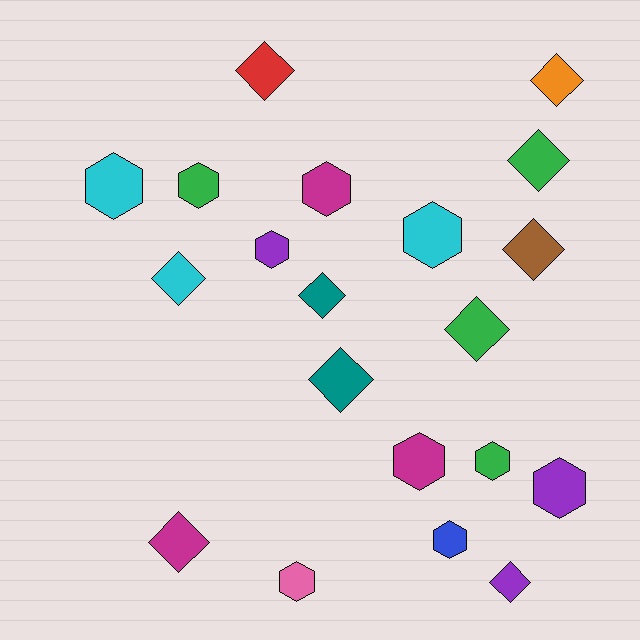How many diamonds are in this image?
There are 10 diamonds.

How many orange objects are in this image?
There is 1 orange object.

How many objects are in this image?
There are 20 objects.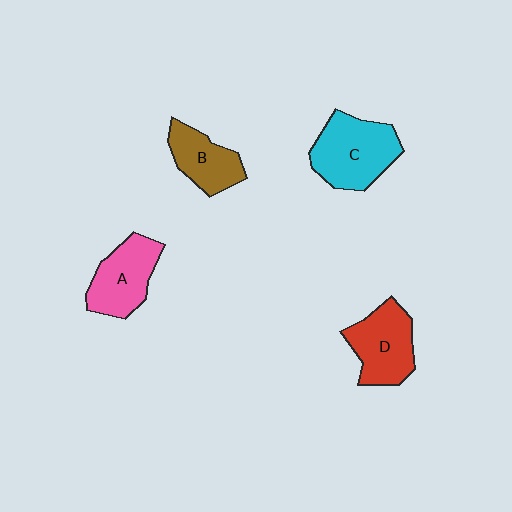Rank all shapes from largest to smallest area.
From largest to smallest: C (cyan), D (red), A (pink), B (brown).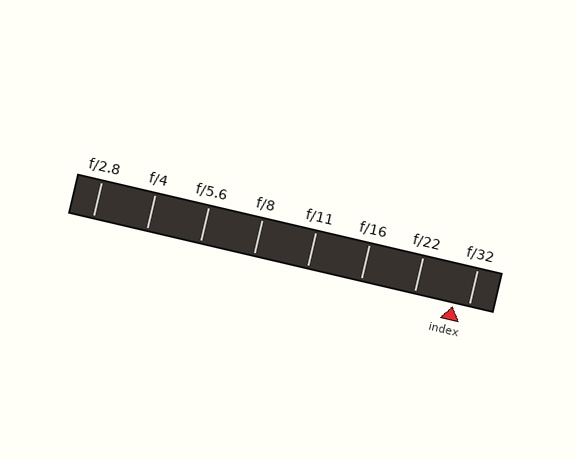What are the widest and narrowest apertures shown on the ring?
The widest aperture shown is f/2.8 and the narrowest is f/32.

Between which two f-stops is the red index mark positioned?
The index mark is between f/22 and f/32.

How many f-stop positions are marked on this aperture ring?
There are 8 f-stop positions marked.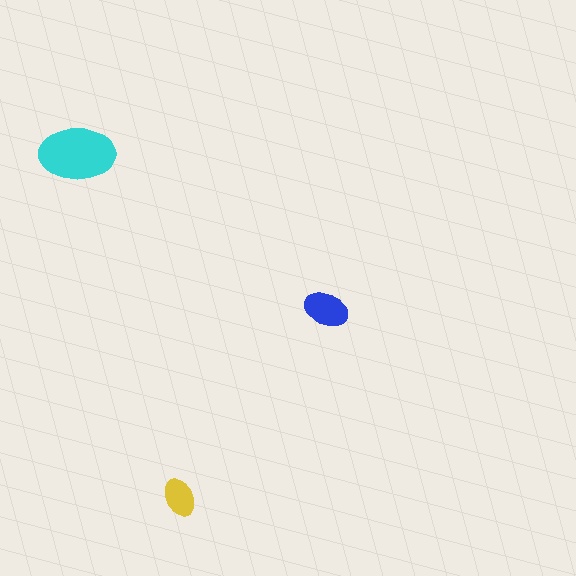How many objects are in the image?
There are 3 objects in the image.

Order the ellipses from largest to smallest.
the cyan one, the blue one, the yellow one.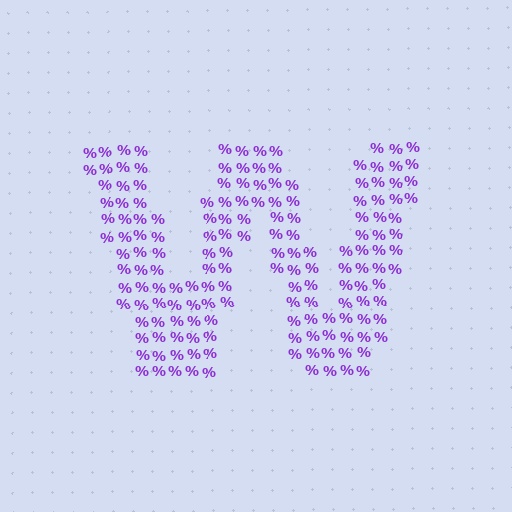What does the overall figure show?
The overall figure shows the letter W.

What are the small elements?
The small elements are percent signs.